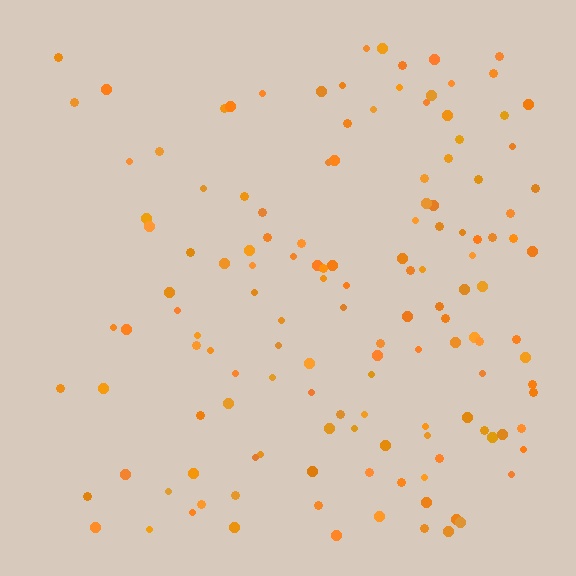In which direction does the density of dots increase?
From left to right, with the right side densest.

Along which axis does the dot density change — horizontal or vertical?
Horizontal.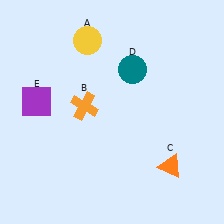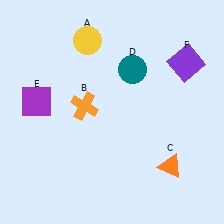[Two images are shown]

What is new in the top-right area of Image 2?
A purple square (F) was added in the top-right area of Image 2.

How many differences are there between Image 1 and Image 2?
There is 1 difference between the two images.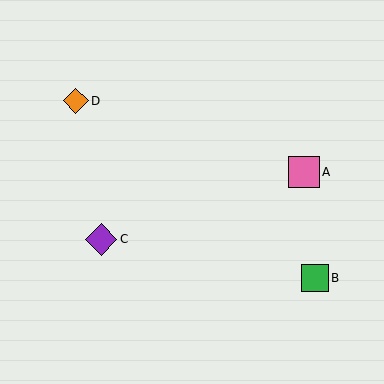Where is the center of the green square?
The center of the green square is at (315, 278).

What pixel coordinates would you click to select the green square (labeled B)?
Click at (315, 278) to select the green square B.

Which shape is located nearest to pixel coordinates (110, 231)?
The purple diamond (labeled C) at (101, 239) is nearest to that location.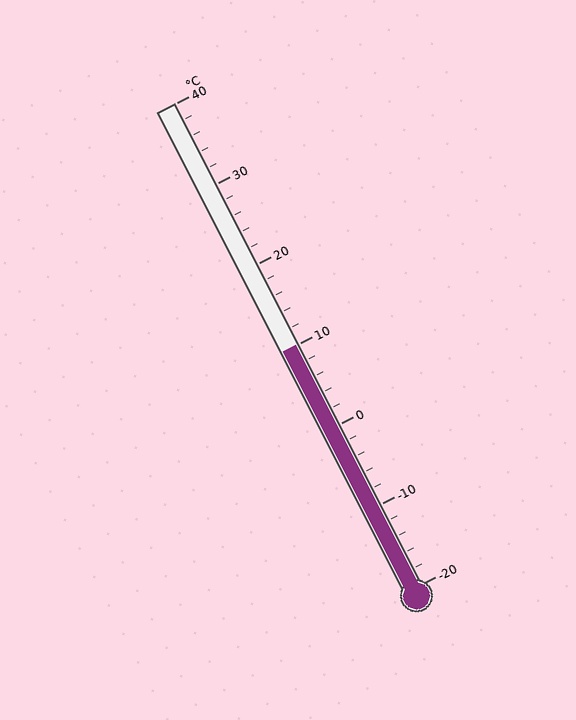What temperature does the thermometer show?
The thermometer shows approximately 10°C.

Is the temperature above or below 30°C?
The temperature is below 30°C.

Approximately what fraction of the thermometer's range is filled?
The thermometer is filled to approximately 50% of its range.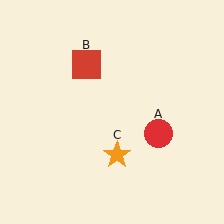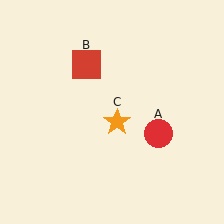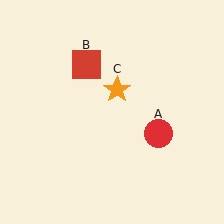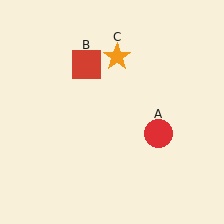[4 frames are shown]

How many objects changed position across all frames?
1 object changed position: orange star (object C).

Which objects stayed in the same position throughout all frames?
Red circle (object A) and red square (object B) remained stationary.